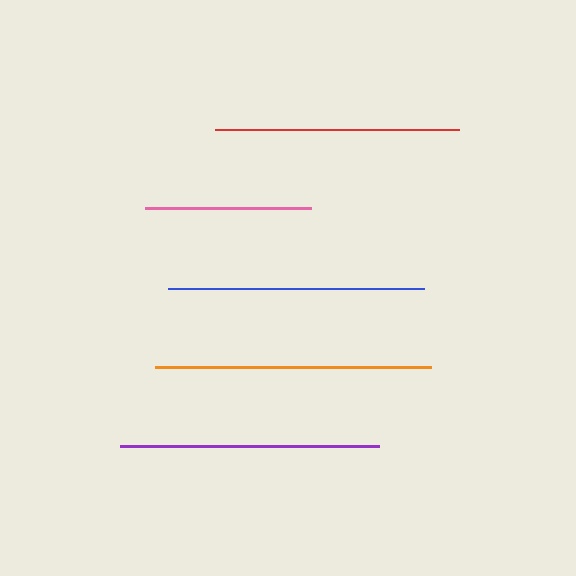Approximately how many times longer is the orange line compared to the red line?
The orange line is approximately 1.1 times the length of the red line.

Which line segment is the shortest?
The pink line is the shortest at approximately 166 pixels.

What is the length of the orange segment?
The orange segment is approximately 276 pixels long.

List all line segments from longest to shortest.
From longest to shortest: orange, purple, blue, red, pink.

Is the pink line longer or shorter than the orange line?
The orange line is longer than the pink line.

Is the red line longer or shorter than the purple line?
The purple line is longer than the red line.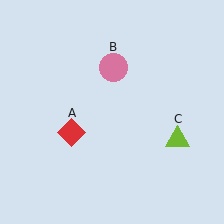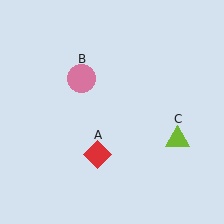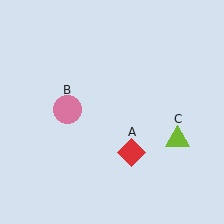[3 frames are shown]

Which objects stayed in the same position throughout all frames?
Lime triangle (object C) remained stationary.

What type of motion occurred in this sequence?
The red diamond (object A), pink circle (object B) rotated counterclockwise around the center of the scene.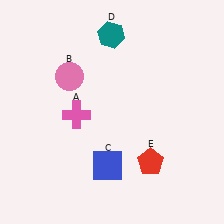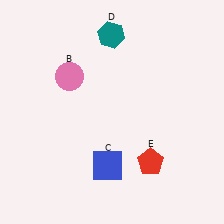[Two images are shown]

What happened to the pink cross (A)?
The pink cross (A) was removed in Image 2. It was in the bottom-left area of Image 1.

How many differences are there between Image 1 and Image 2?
There is 1 difference between the two images.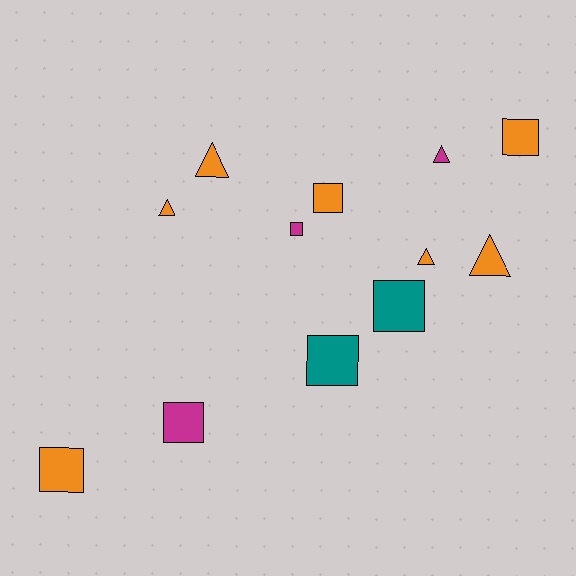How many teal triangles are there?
There are no teal triangles.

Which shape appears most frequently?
Square, with 7 objects.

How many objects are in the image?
There are 12 objects.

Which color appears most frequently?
Orange, with 7 objects.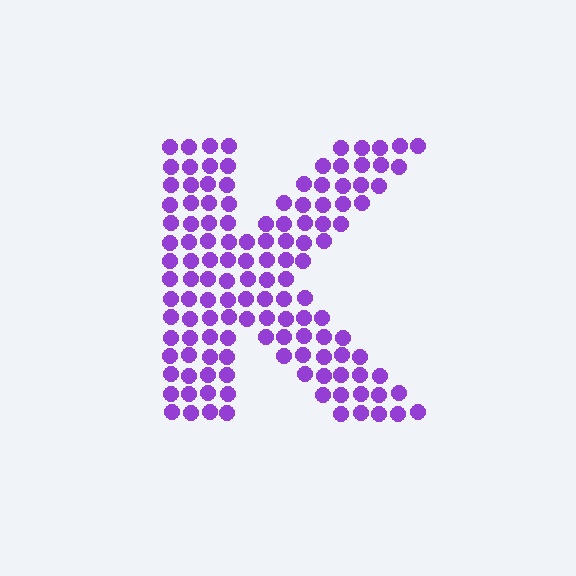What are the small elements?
The small elements are circles.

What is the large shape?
The large shape is the letter K.